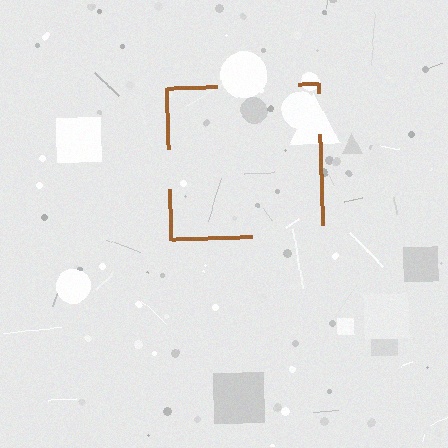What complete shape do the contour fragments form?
The contour fragments form a square.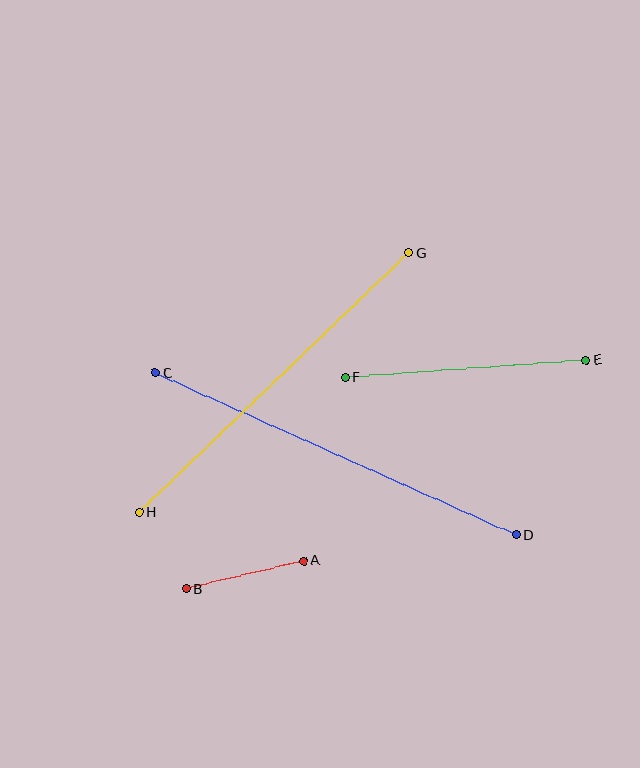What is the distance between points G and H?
The distance is approximately 374 pixels.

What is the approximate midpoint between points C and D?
The midpoint is at approximately (336, 454) pixels.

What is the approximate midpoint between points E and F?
The midpoint is at approximately (466, 369) pixels.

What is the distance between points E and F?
The distance is approximately 242 pixels.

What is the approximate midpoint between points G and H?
The midpoint is at approximately (274, 383) pixels.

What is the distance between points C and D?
The distance is approximately 396 pixels.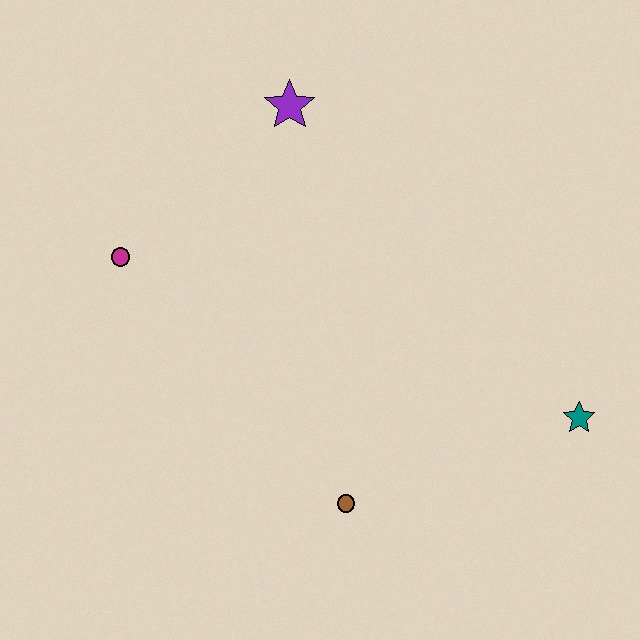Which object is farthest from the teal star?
The magenta circle is farthest from the teal star.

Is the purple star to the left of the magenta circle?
No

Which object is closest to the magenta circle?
The purple star is closest to the magenta circle.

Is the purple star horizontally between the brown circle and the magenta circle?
Yes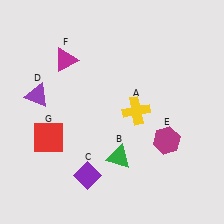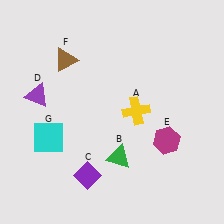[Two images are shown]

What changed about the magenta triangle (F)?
In Image 1, F is magenta. In Image 2, it changed to brown.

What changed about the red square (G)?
In Image 1, G is red. In Image 2, it changed to cyan.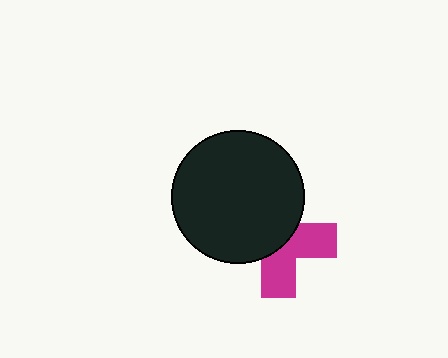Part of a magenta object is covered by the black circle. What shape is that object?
It is a cross.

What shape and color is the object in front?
The object in front is a black circle.